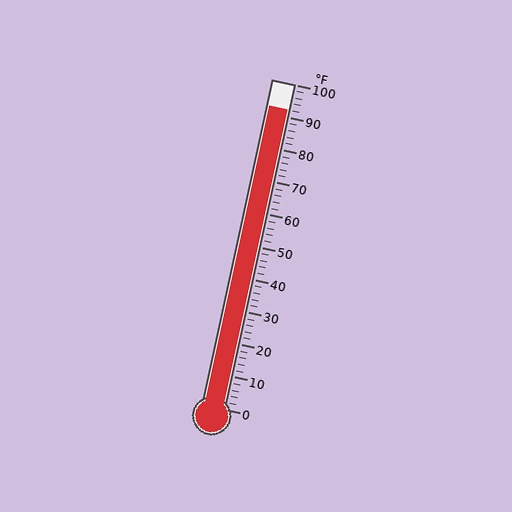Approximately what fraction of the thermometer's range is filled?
The thermometer is filled to approximately 90% of its range.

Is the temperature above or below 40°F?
The temperature is above 40°F.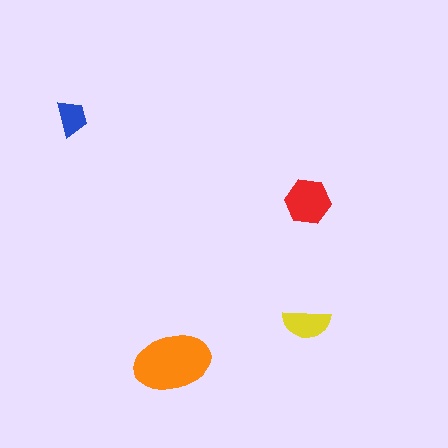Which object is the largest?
The orange ellipse.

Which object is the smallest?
The blue trapezoid.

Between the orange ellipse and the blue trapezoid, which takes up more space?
The orange ellipse.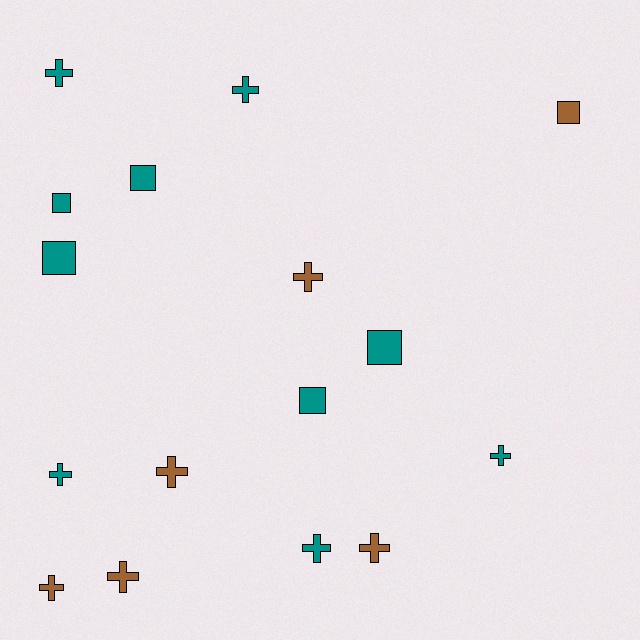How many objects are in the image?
There are 16 objects.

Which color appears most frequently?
Teal, with 10 objects.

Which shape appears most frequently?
Cross, with 10 objects.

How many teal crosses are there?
There are 5 teal crosses.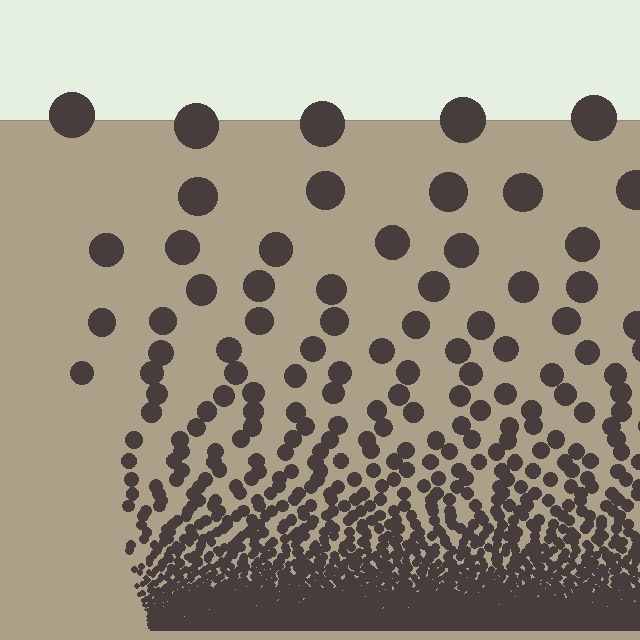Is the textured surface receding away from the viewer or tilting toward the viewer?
The surface appears to tilt toward the viewer. Texture elements get larger and sparser toward the top.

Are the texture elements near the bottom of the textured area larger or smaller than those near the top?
Smaller. The gradient is inverted — elements near the bottom are smaller and denser.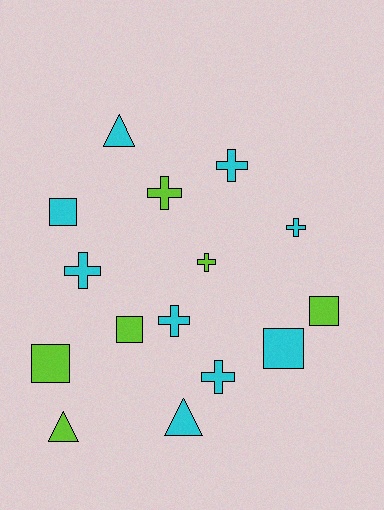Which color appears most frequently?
Cyan, with 9 objects.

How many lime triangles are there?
There is 1 lime triangle.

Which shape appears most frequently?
Cross, with 7 objects.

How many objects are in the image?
There are 15 objects.